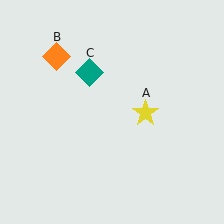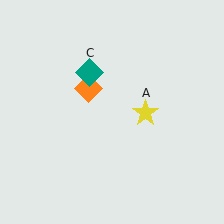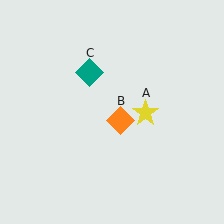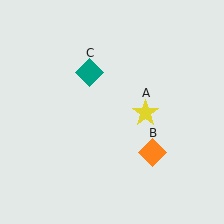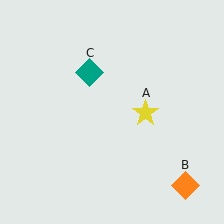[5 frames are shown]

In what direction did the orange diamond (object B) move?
The orange diamond (object B) moved down and to the right.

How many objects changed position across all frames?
1 object changed position: orange diamond (object B).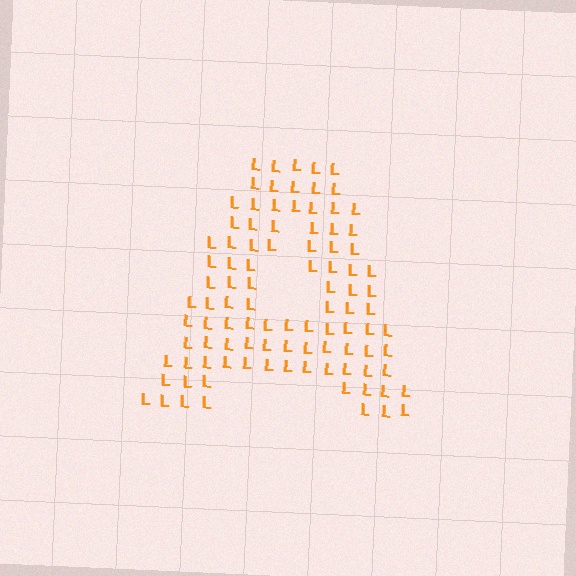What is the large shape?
The large shape is the letter A.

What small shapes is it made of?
It is made of small letter L's.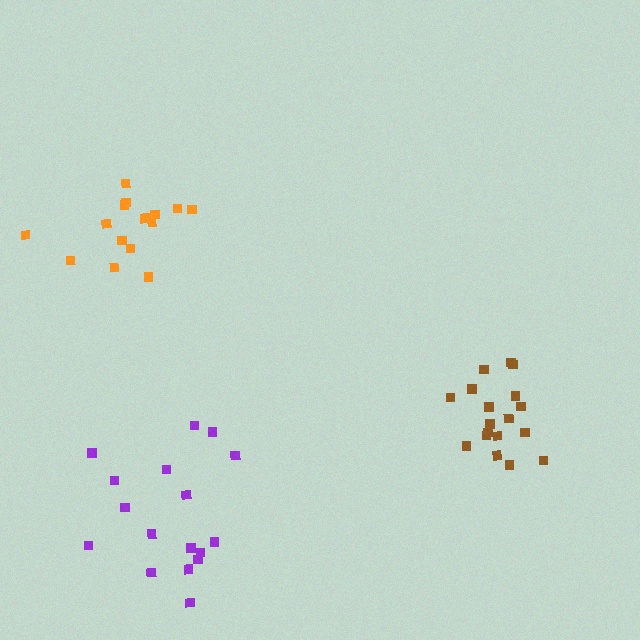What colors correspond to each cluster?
The clusters are colored: brown, purple, orange.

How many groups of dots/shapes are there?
There are 3 groups.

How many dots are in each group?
Group 1: 18 dots, Group 2: 17 dots, Group 3: 16 dots (51 total).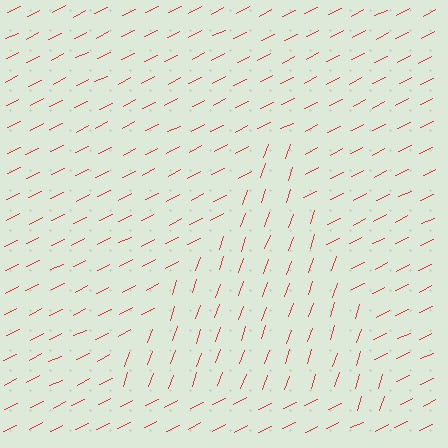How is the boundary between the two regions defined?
The boundary is defined purely by a change in line orientation (approximately 45 degrees difference). All lines are the same color and thickness.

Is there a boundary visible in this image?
Yes, there is a texture boundary formed by a change in line orientation.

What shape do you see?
I see a triangle.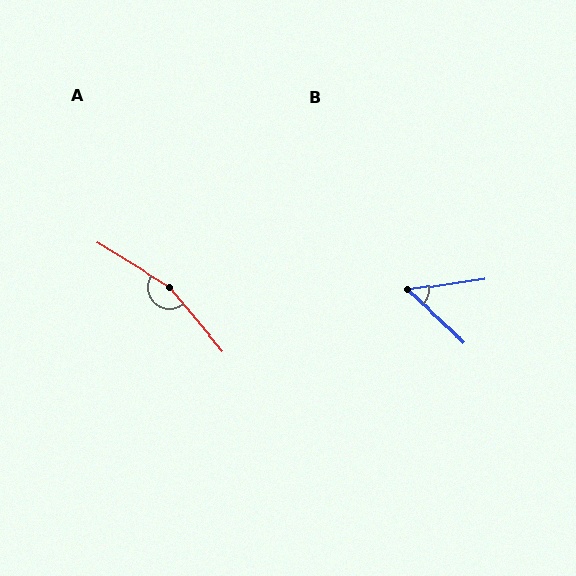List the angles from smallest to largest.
B (51°), A (162°).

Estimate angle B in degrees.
Approximately 51 degrees.